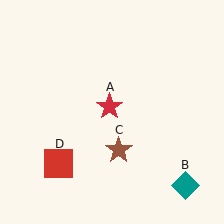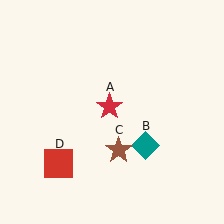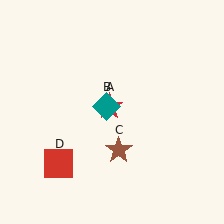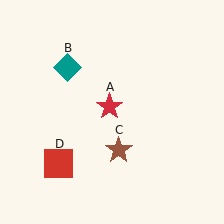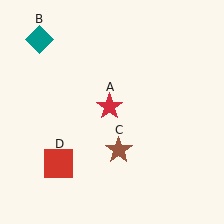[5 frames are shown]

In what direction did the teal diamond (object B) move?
The teal diamond (object B) moved up and to the left.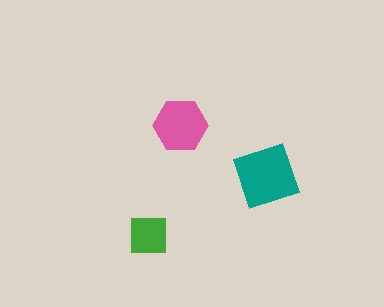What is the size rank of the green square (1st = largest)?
3rd.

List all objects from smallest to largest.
The green square, the pink hexagon, the teal diamond.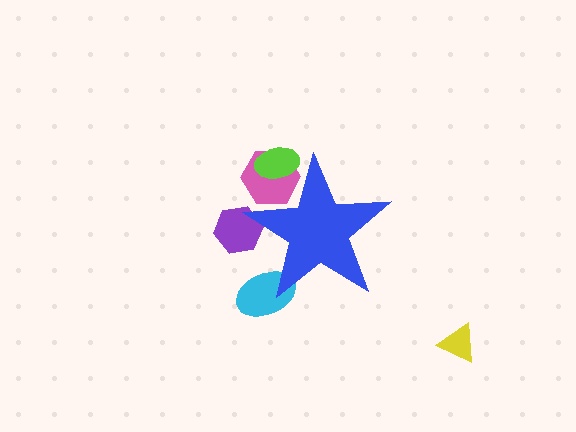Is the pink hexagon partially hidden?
Yes, the pink hexagon is partially hidden behind the blue star.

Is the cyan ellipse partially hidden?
Yes, the cyan ellipse is partially hidden behind the blue star.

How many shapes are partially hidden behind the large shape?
4 shapes are partially hidden.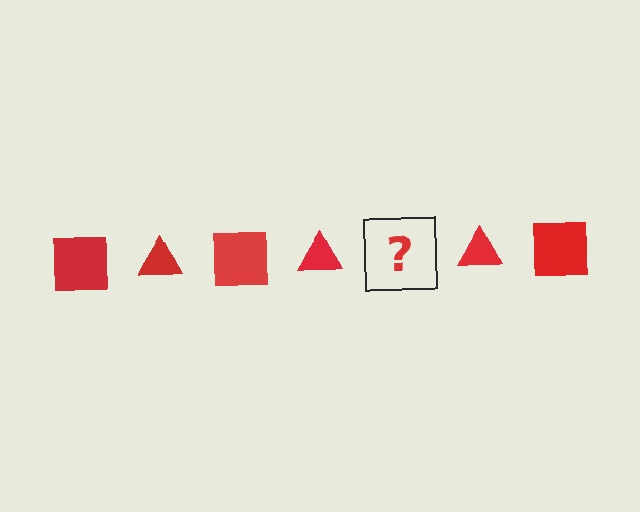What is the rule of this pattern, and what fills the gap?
The rule is that the pattern cycles through square, triangle shapes in red. The gap should be filled with a red square.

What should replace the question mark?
The question mark should be replaced with a red square.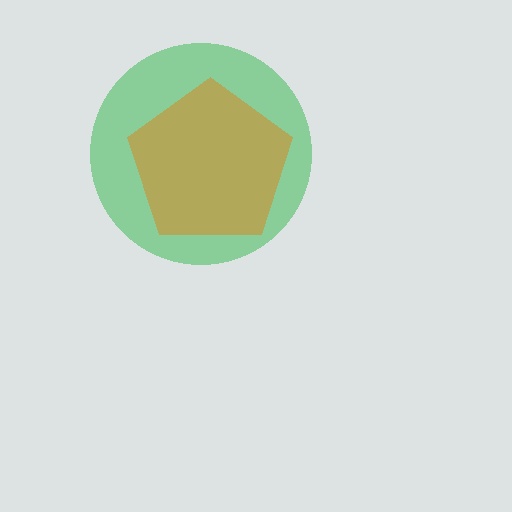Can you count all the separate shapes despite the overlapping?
Yes, there are 2 separate shapes.